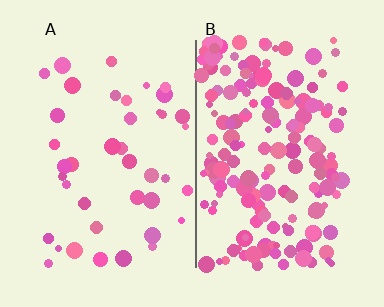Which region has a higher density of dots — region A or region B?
B (the right).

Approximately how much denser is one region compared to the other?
Approximately 4.1× — region B over region A.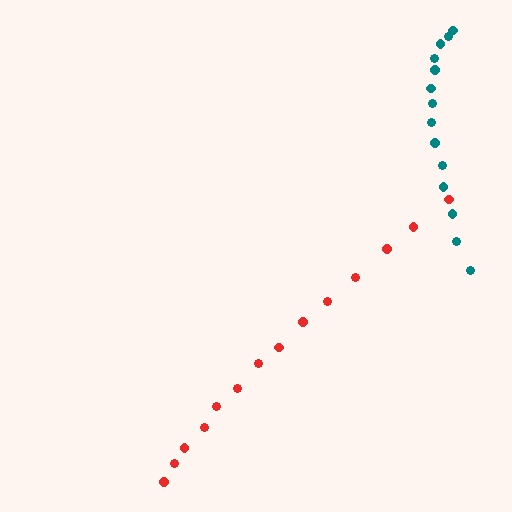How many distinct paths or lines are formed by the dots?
There are 2 distinct paths.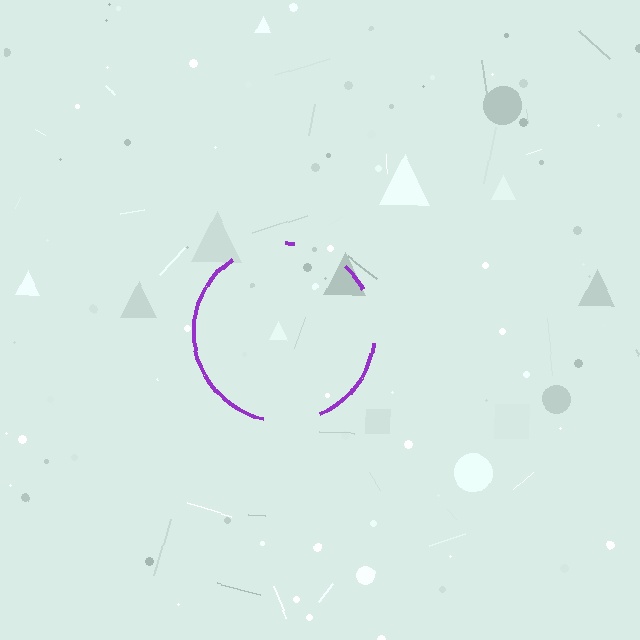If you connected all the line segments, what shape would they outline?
They would outline a circle.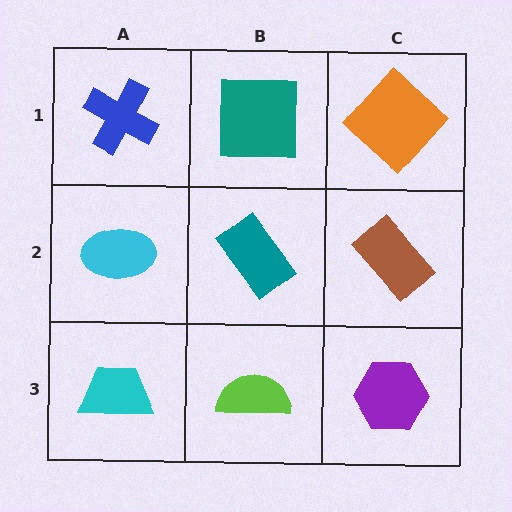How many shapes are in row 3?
3 shapes.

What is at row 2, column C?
A brown rectangle.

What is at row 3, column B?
A lime semicircle.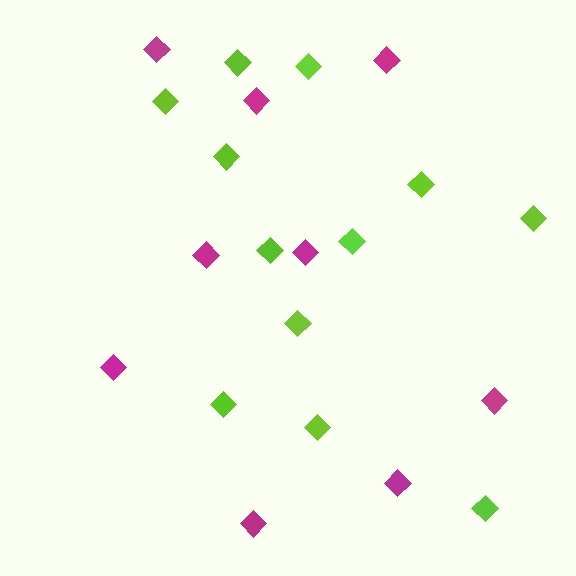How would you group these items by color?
There are 2 groups: one group of lime diamonds (12) and one group of magenta diamonds (9).